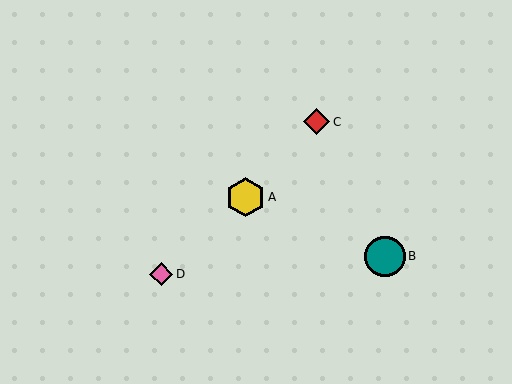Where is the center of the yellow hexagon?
The center of the yellow hexagon is at (246, 197).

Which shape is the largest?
The teal circle (labeled B) is the largest.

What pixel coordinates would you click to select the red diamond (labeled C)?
Click at (316, 122) to select the red diamond C.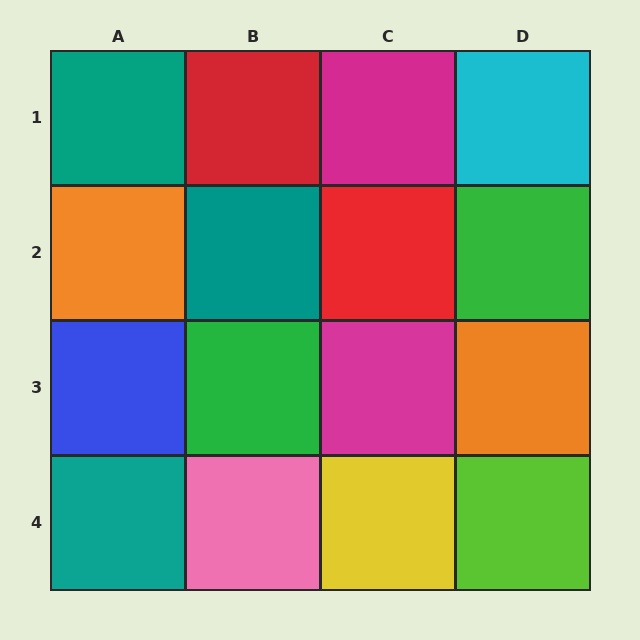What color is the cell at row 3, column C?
Magenta.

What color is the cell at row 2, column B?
Teal.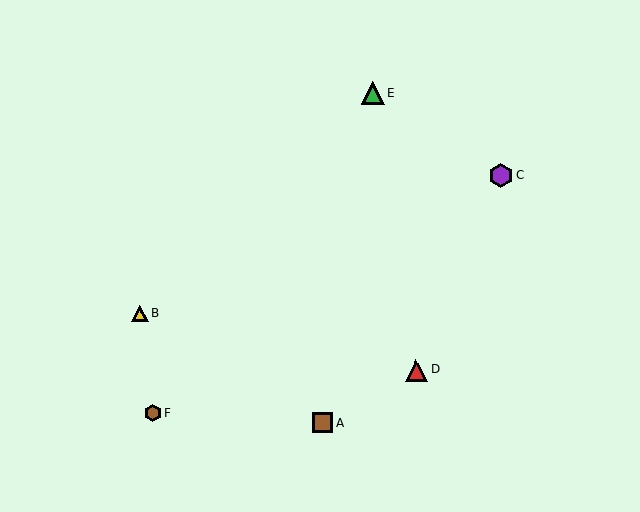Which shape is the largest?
The purple hexagon (labeled C) is the largest.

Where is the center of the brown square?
The center of the brown square is at (322, 423).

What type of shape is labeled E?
Shape E is a green triangle.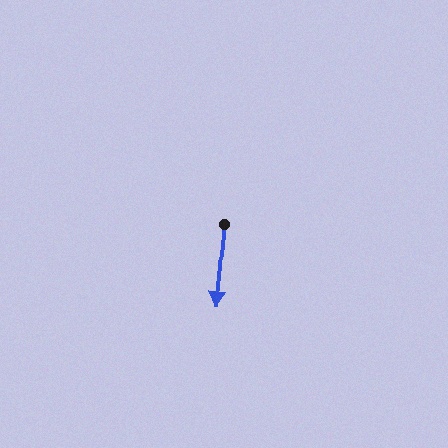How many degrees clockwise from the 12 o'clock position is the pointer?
Approximately 185 degrees.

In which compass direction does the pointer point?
South.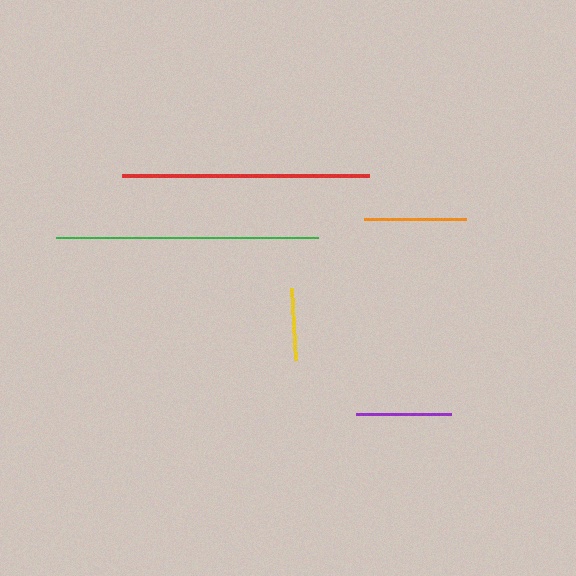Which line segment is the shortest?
The yellow line is the shortest at approximately 72 pixels.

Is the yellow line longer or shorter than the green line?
The green line is longer than the yellow line.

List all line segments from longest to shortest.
From longest to shortest: green, red, orange, purple, yellow.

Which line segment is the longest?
The green line is the longest at approximately 262 pixels.